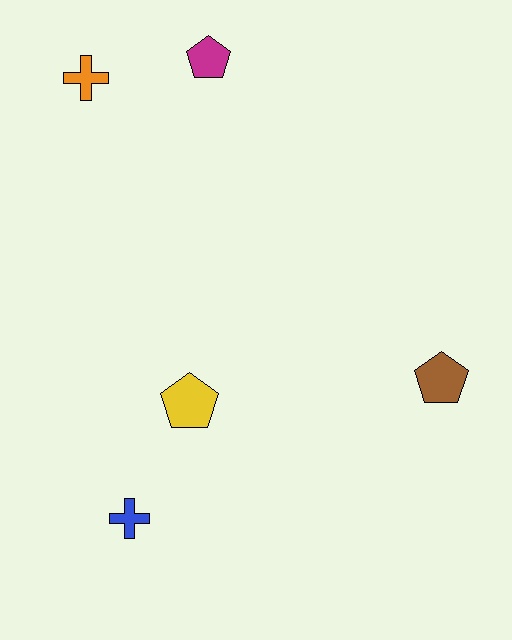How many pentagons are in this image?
There are 3 pentagons.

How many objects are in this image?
There are 5 objects.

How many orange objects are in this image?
There is 1 orange object.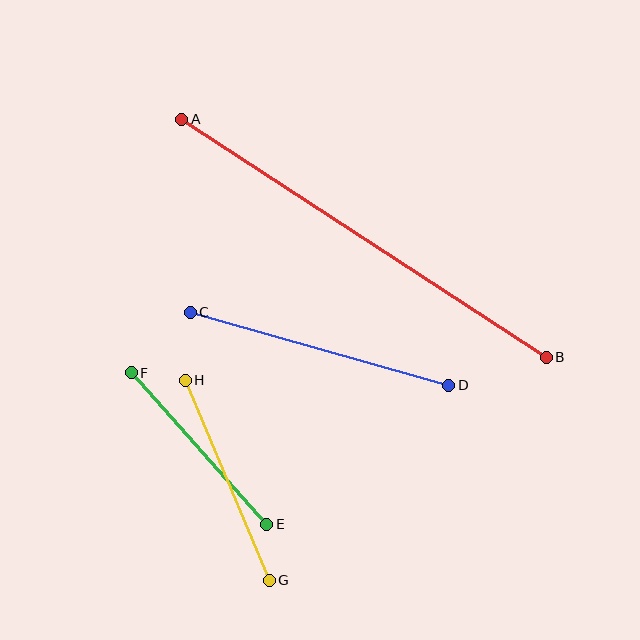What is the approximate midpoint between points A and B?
The midpoint is at approximately (364, 238) pixels.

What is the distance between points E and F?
The distance is approximately 203 pixels.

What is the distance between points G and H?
The distance is approximately 217 pixels.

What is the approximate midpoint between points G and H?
The midpoint is at approximately (227, 480) pixels.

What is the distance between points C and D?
The distance is approximately 269 pixels.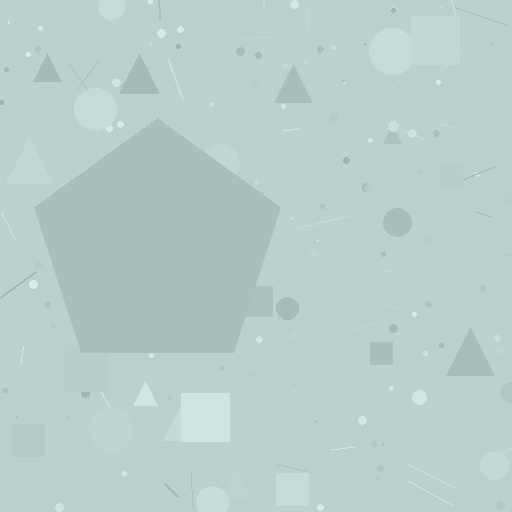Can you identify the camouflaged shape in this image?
The camouflaged shape is a pentagon.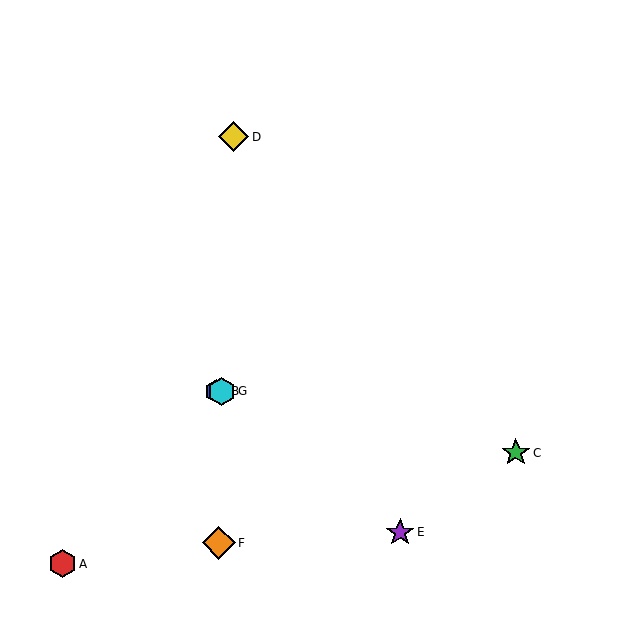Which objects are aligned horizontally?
Objects B, G are aligned horizontally.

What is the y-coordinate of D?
Object D is at y≈137.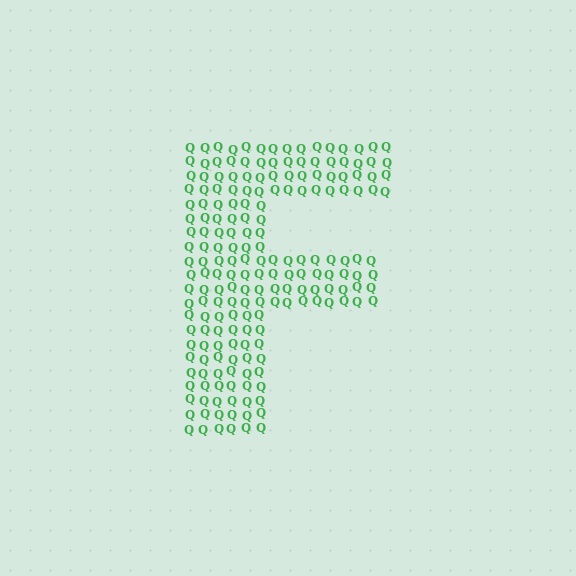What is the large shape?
The large shape is the letter F.